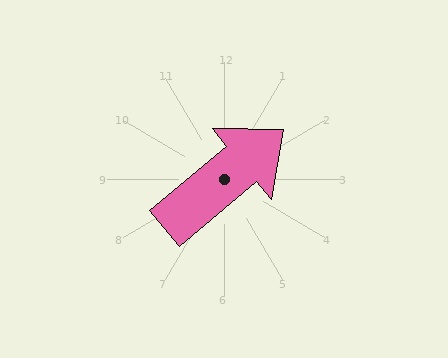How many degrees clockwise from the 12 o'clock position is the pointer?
Approximately 50 degrees.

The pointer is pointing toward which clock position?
Roughly 2 o'clock.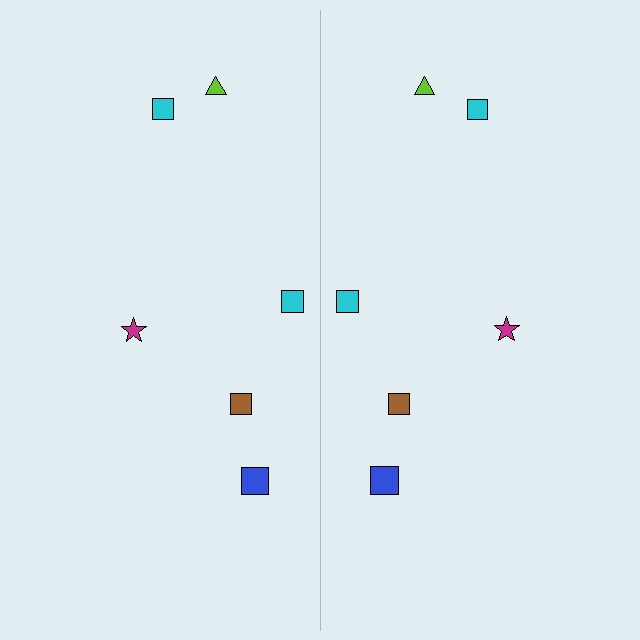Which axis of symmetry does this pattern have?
The pattern has a vertical axis of symmetry running through the center of the image.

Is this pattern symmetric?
Yes, this pattern has bilateral (reflection) symmetry.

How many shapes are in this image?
There are 12 shapes in this image.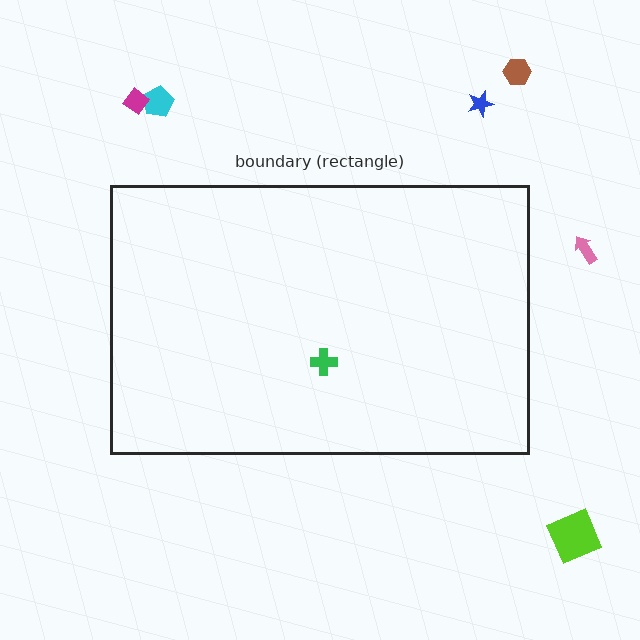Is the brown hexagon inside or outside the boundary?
Outside.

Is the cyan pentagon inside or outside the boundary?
Outside.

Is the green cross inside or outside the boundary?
Inside.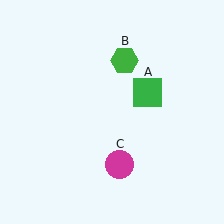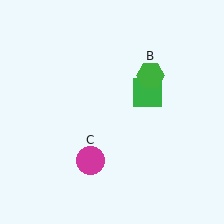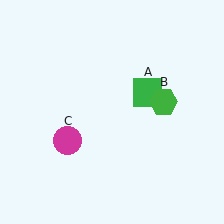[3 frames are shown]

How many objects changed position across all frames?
2 objects changed position: green hexagon (object B), magenta circle (object C).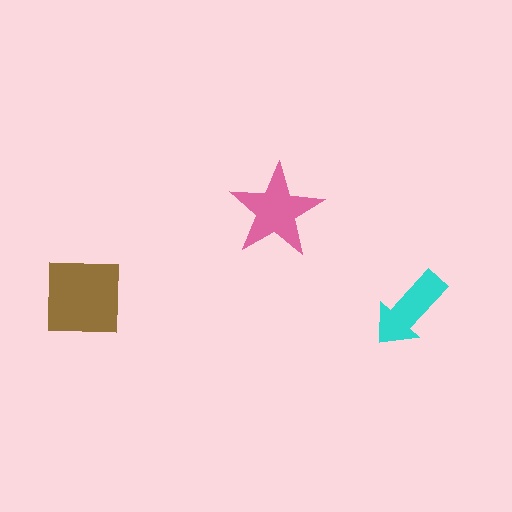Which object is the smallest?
The cyan arrow.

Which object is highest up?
The pink star is topmost.